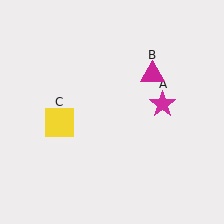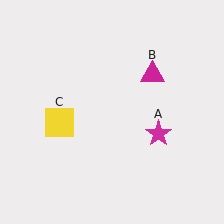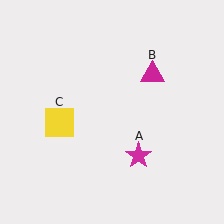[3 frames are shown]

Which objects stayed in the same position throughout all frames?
Magenta triangle (object B) and yellow square (object C) remained stationary.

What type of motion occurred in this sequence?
The magenta star (object A) rotated clockwise around the center of the scene.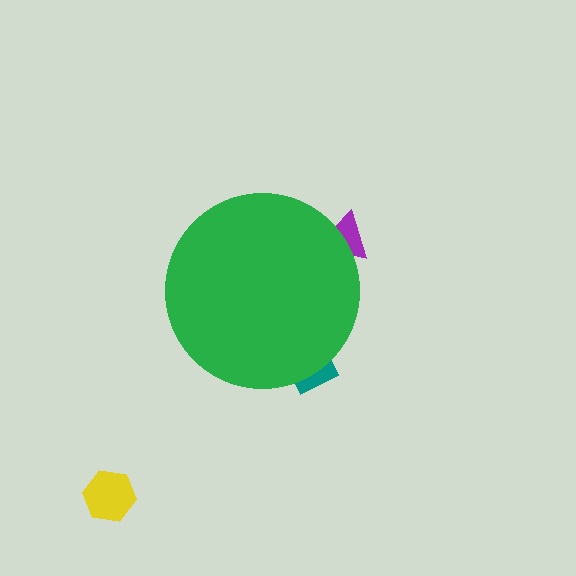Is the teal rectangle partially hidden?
Yes, the teal rectangle is partially hidden behind the green circle.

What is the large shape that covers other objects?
A green circle.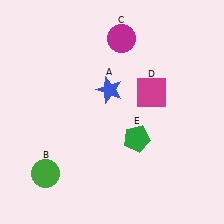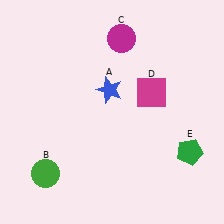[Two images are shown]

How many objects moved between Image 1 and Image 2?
1 object moved between the two images.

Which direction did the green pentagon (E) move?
The green pentagon (E) moved right.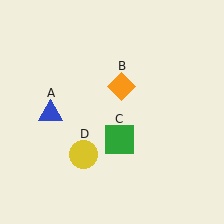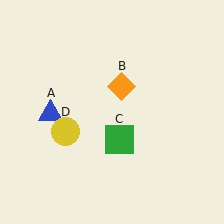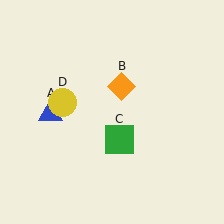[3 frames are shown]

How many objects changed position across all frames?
1 object changed position: yellow circle (object D).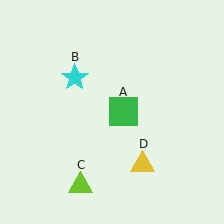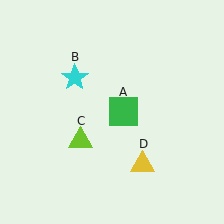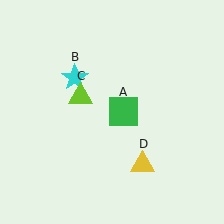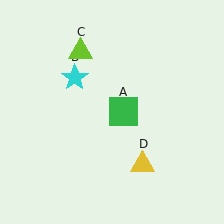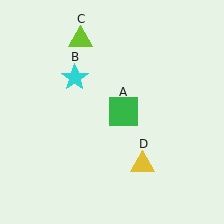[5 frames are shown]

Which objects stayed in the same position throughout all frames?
Green square (object A) and cyan star (object B) and yellow triangle (object D) remained stationary.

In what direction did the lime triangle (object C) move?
The lime triangle (object C) moved up.